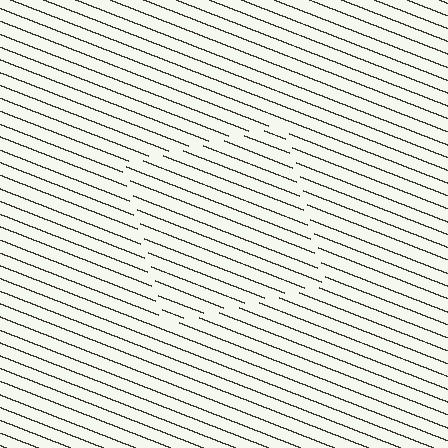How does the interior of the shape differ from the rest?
The interior of the shape contains the same grating, shifted by half a period — the contour is defined by the phase discontinuity where line-ends from the inner and outer gratings abut.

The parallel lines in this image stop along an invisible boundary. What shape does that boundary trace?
An illusory square. The interior of the shape contains the same grating, shifted by half a period — the contour is defined by the phase discontinuity where line-ends from the inner and outer gratings abut.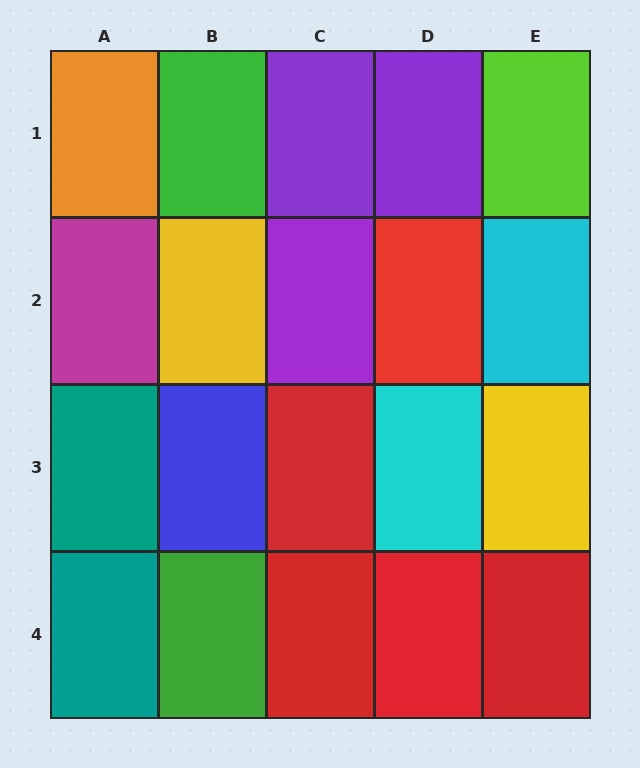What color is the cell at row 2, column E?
Cyan.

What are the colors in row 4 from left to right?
Teal, green, red, red, red.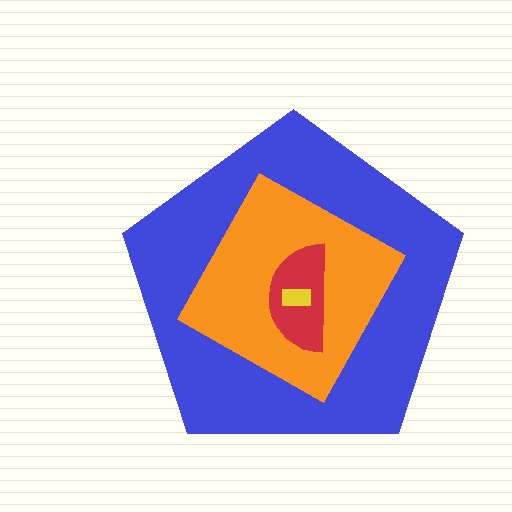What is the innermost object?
The yellow rectangle.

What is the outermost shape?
The blue pentagon.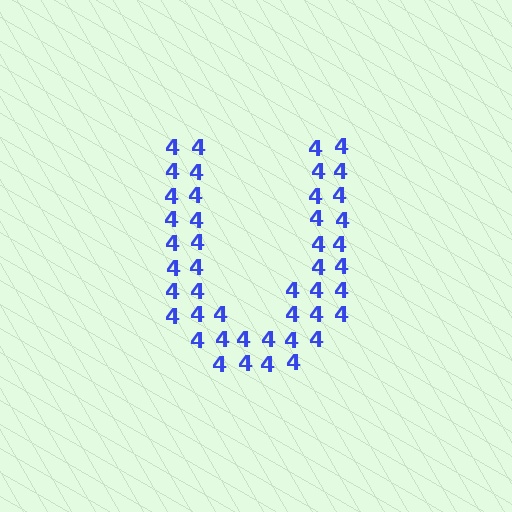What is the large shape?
The large shape is the letter U.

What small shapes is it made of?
It is made of small digit 4's.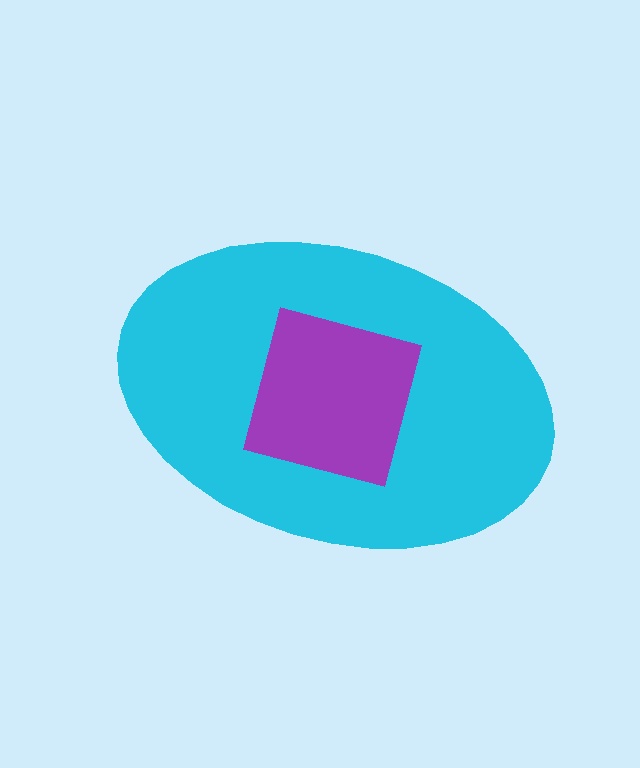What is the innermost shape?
The purple square.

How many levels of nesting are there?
2.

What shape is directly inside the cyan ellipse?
The purple square.